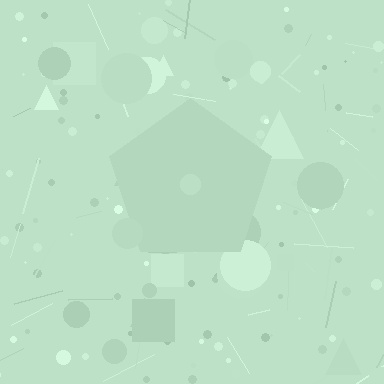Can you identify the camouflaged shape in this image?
The camouflaged shape is a pentagon.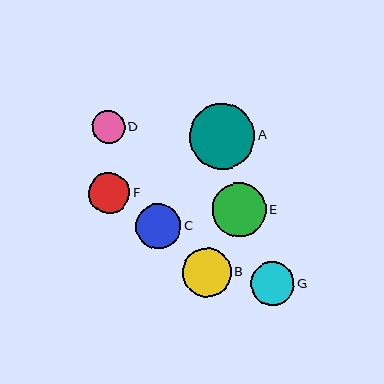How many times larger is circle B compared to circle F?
Circle B is approximately 1.2 times the size of circle F.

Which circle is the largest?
Circle A is the largest with a size of approximately 65 pixels.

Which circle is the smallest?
Circle D is the smallest with a size of approximately 33 pixels.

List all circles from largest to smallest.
From largest to smallest: A, E, B, C, G, F, D.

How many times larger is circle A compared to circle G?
Circle A is approximately 1.5 times the size of circle G.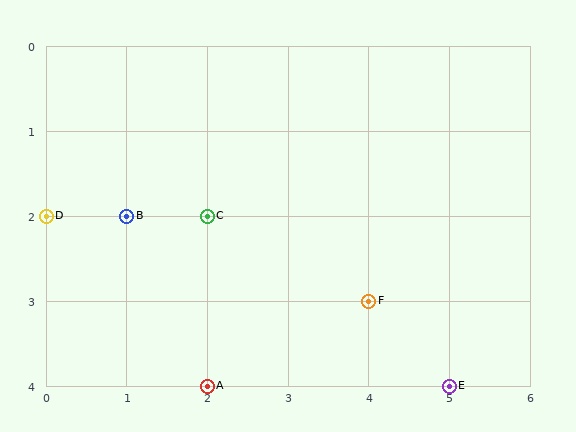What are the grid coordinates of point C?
Point C is at grid coordinates (2, 2).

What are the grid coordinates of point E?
Point E is at grid coordinates (5, 4).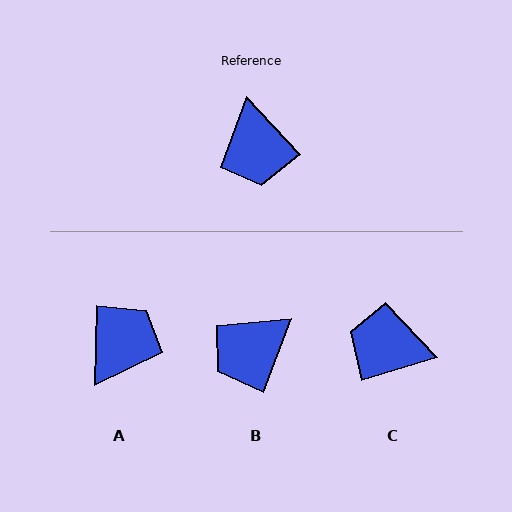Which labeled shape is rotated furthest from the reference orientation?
A, about 136 degrees away.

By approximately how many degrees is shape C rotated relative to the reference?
Approximately 116 degrees clockwise.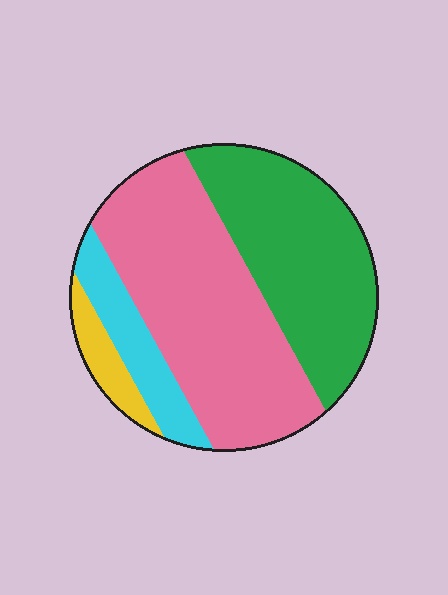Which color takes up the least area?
Yellow, at roughly 5%.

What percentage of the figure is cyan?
Cyan takes up about one eighth (1/8) of the figure.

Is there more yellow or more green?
Green.